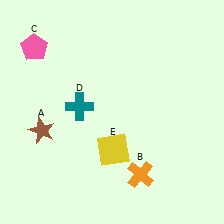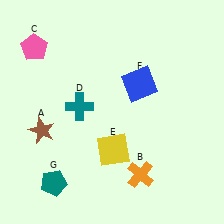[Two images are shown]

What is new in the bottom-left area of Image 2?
A teal pentagon (G) was added in the bottom-left area of Image 2.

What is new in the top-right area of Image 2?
A blue square (F) was added in the top-right area of Image 2.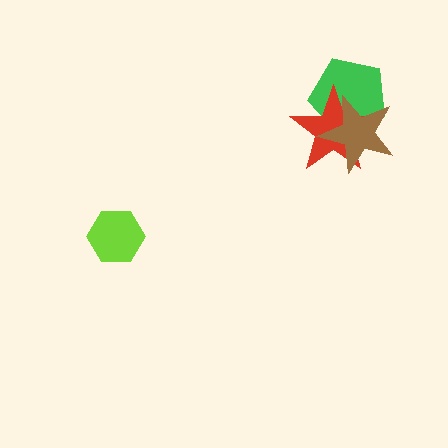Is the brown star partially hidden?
No, no other shape covers it.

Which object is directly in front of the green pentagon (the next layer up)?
The red star is directly in front of the green pentagon.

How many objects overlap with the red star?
2 objects overlap with the red star.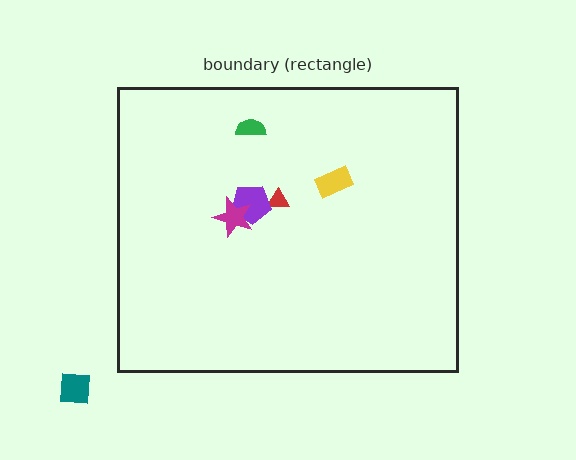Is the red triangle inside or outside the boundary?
Inside.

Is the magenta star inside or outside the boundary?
Inside.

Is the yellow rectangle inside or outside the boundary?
Inside.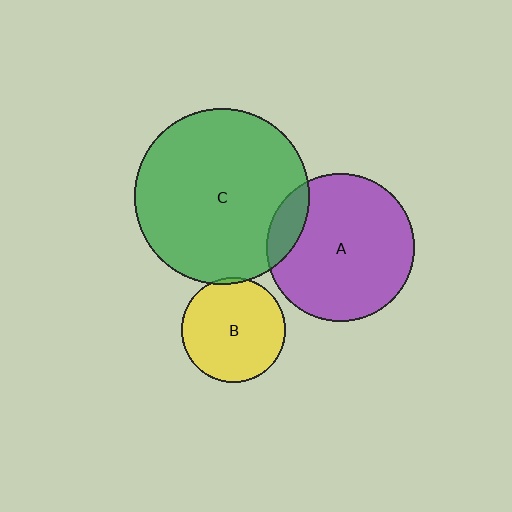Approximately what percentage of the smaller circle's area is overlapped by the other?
Approximately 10%.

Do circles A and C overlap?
Yes.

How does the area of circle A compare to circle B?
Approximately 2.0 times.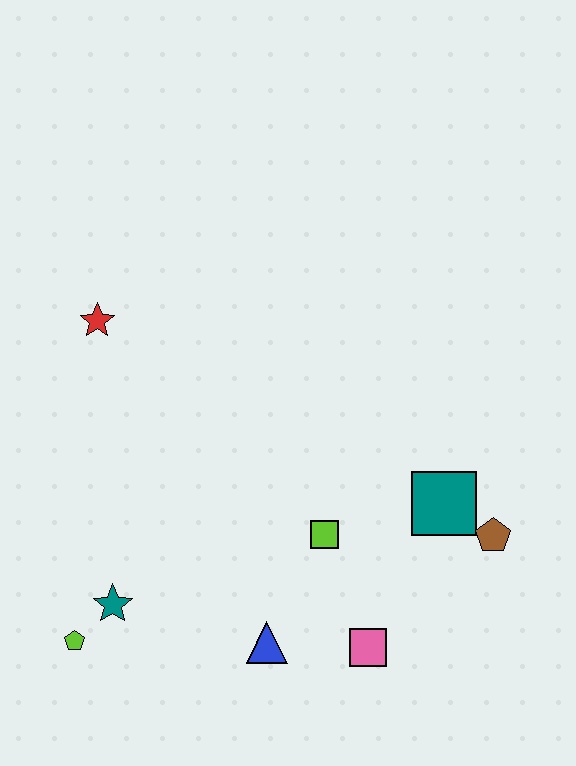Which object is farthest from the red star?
The brown pentagon is farthest from the red star.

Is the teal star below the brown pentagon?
Yes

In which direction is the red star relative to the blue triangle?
The red star is above the blue triangle.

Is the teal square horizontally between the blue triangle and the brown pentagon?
Yes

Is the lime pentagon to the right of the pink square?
No